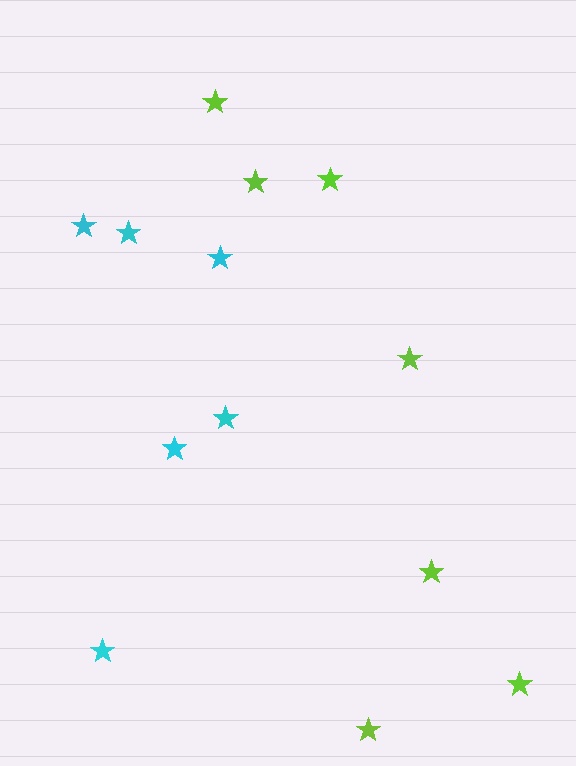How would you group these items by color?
There are 2 groups: one group of cyan stars (6) and one group of lime stars (7).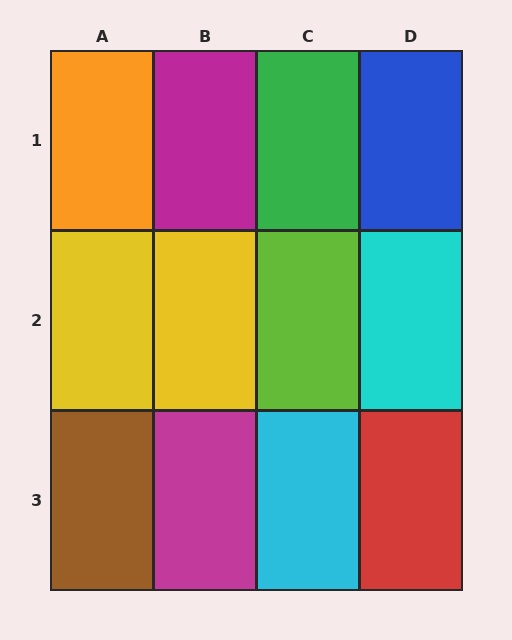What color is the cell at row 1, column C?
Green.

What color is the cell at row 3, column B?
Magenta.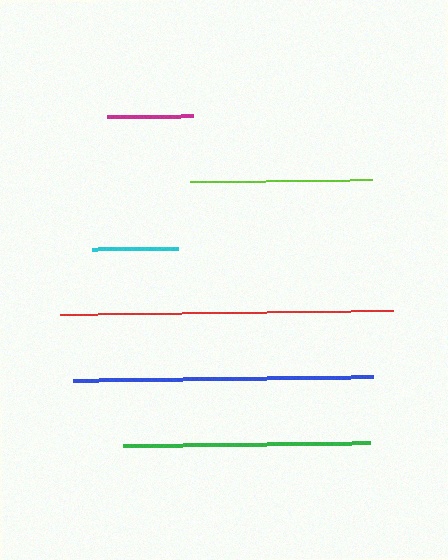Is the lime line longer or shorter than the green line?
The green line is longer than the lime line.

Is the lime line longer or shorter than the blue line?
The blue line is longer than the lime line.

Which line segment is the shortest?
The magenta line is the shortest at approximately 86 pixels.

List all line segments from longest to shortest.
From longest to shortest: red, blue, green, lime, cyan, magenta.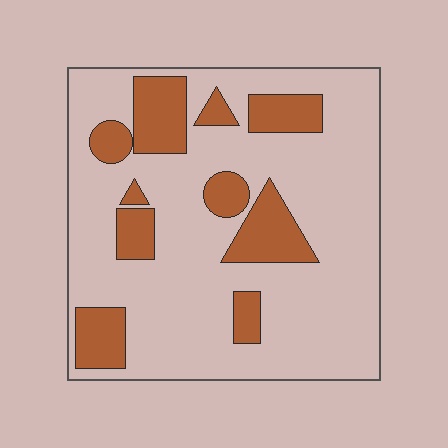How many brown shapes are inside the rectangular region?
10.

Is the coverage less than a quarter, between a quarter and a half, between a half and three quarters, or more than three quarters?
Less than a quarter.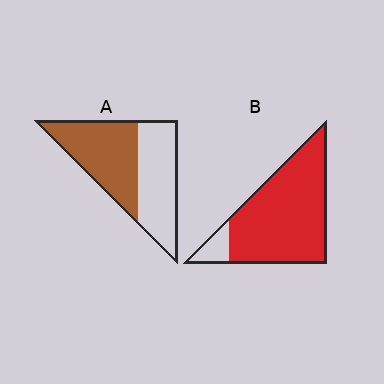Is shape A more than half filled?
Roughly half.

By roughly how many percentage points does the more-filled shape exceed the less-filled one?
By roughly 35 percentage points (B over A).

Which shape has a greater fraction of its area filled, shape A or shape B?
Shape B.